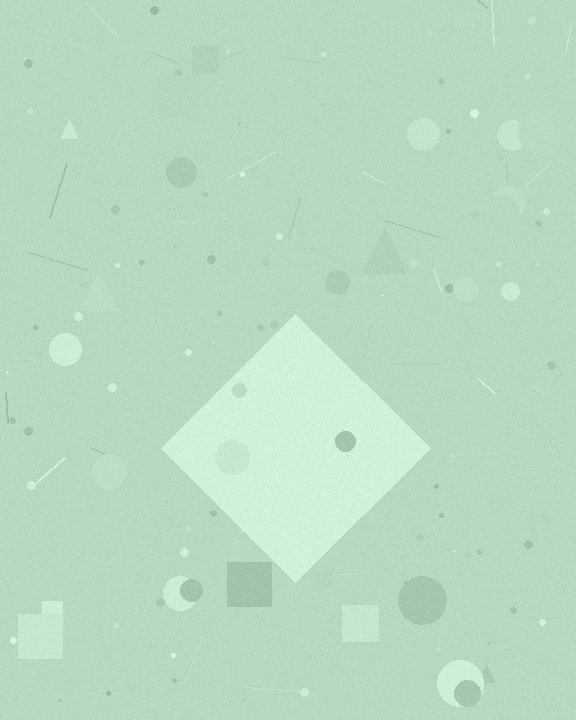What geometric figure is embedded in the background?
A diamond is embedded in the background.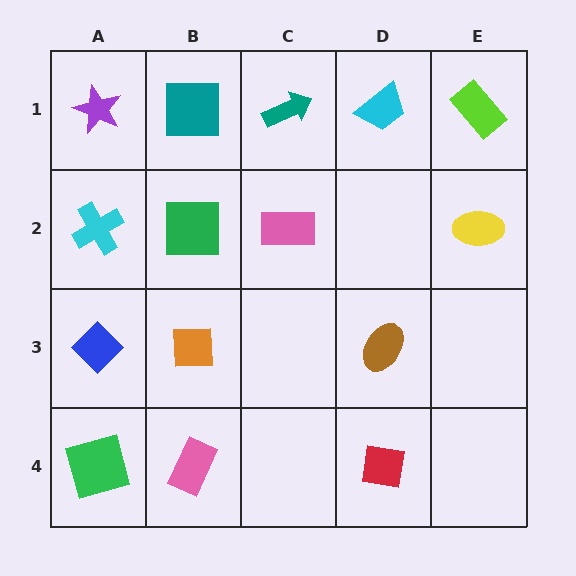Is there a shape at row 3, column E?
No, that cell is empty.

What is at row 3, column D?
A brown ellipse.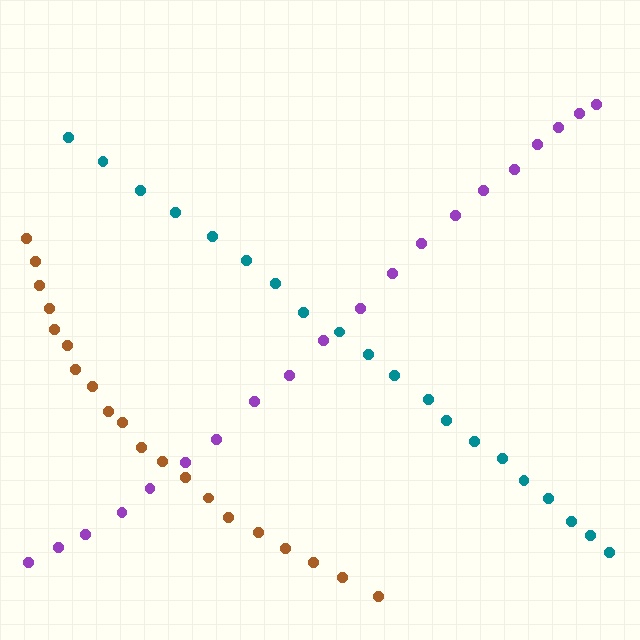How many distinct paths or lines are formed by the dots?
There are 3 distinct paths.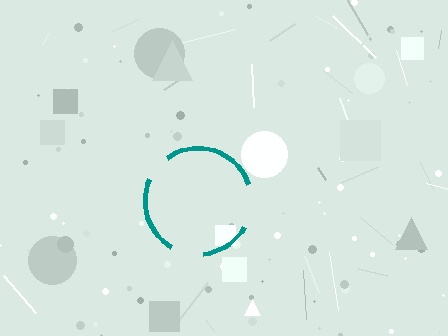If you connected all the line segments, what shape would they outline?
They would outline a circle.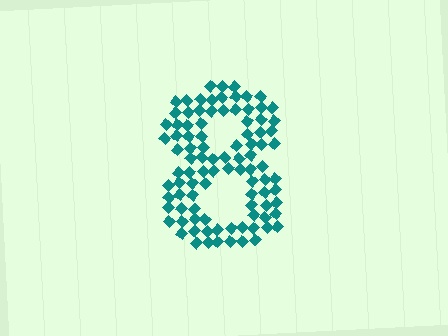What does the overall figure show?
The overall figure shows the digit 8.